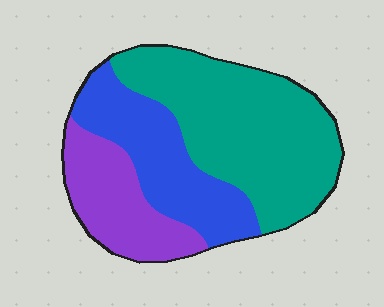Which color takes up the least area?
Purple, at roughly 20%.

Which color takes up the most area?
Teal, at roughly 50%.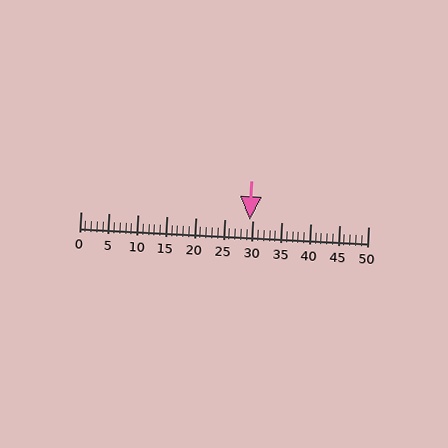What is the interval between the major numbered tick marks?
The major tick marks are spaced 5 units apart.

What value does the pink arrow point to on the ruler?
The pink arrow points to approximately 29.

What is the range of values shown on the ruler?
The ruler shows values from 0 to 50.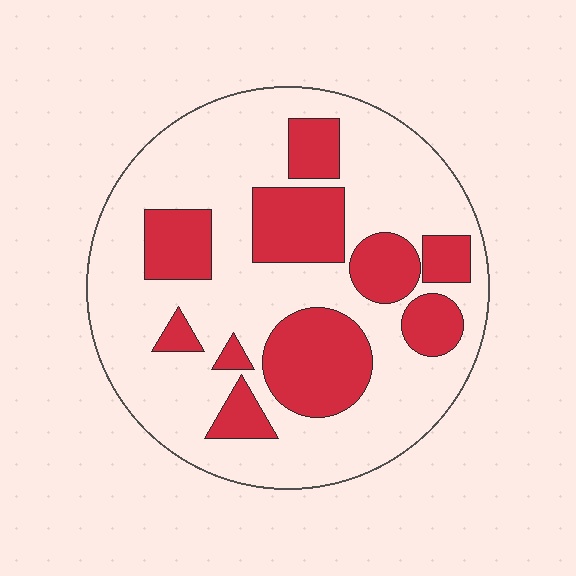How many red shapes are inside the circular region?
10.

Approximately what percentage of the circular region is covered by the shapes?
Approximately 30%.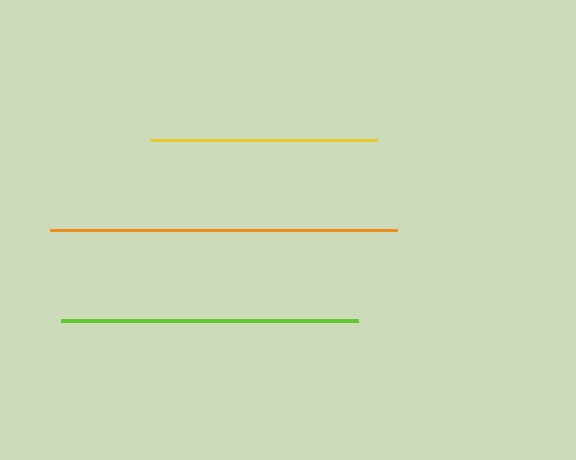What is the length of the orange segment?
The orange segment is approximately 347 pixels long.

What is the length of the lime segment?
The lime segment is approximately 297 pixels long.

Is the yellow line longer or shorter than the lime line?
The lime line is longer than the yellow line.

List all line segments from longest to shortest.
From longest to shortest: orange, lime, yellow.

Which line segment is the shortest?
The yellow line is the shortest at approximately 225 pixels.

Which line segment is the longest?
The orange line is the longest at approximately 347 pixels.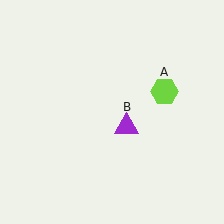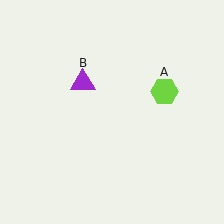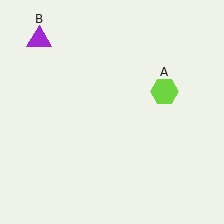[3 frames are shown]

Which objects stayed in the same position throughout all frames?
Lime hexagon (object A) remained stationary.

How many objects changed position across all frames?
1 object changed position: purple triangle (object B).